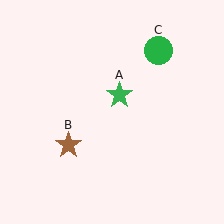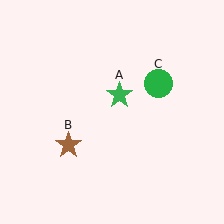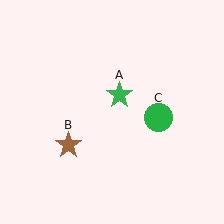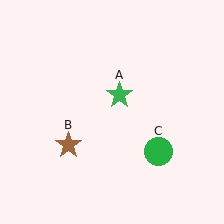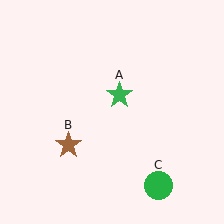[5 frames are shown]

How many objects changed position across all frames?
1 object changed position: green circle (object C).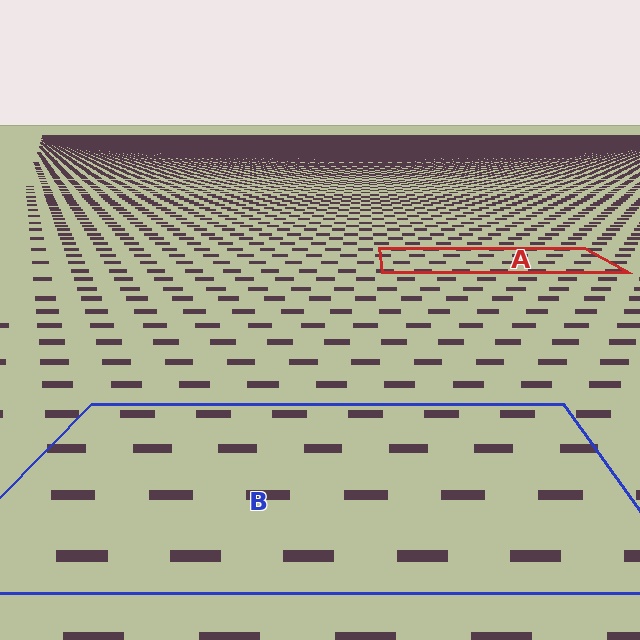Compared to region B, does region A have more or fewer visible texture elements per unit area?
Region A has more texture elements per unit area — they are packed more densely because it is farther away.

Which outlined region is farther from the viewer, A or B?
Region A is farther from the viewer — the texture elements inside it appear smaller and more densely packed.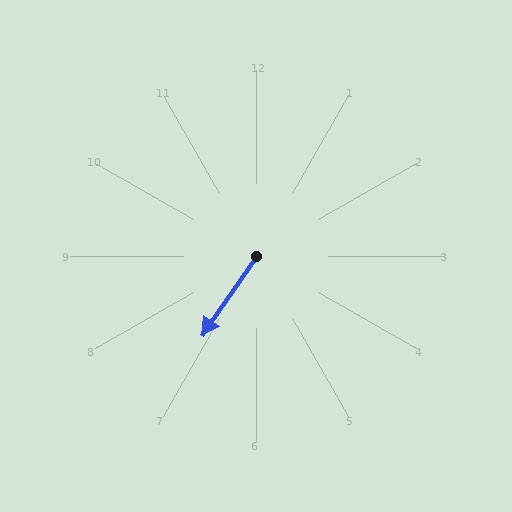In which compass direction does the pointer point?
Southwest.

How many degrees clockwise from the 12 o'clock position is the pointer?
Approximately 214 degrees.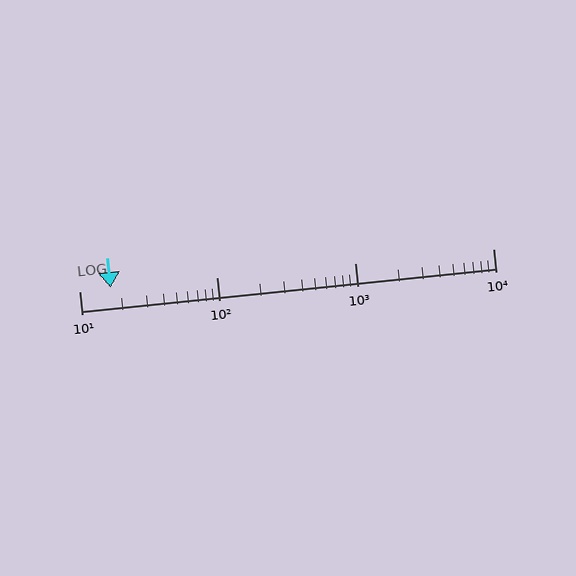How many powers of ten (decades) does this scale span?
The scale spans 3 decades, from 10 to 10000.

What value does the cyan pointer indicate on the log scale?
The pointer indicates approximately 17.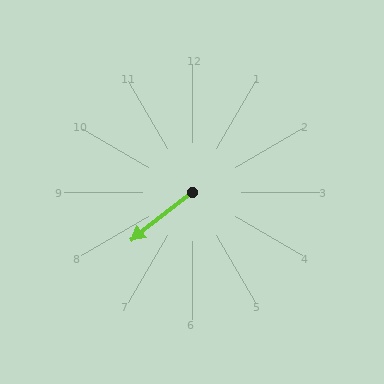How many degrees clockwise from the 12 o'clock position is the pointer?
Approximately 232 degrees.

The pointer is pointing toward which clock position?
Roughly 8 o'clock.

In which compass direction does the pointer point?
Southwest.